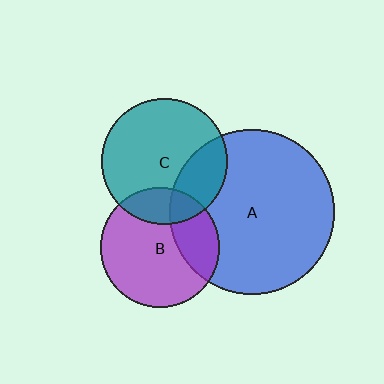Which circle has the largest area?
Circle A (blue).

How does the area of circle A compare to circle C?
Approximately 1.7 times.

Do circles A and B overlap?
Yes.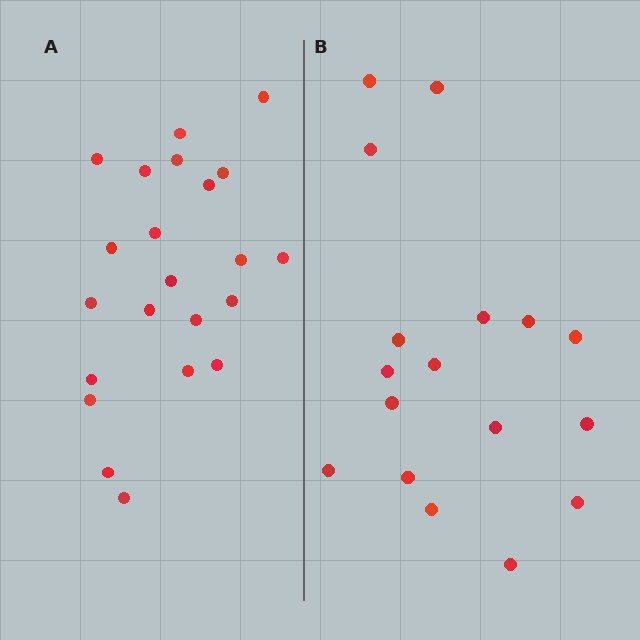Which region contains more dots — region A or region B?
Region A (the left region) has more dots.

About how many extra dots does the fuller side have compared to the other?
Region A has about 5 more dots than region B.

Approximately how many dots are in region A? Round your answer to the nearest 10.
About 20 dots. (The exact count is 22, which rounds to 20.)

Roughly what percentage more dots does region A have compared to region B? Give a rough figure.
About 30% more.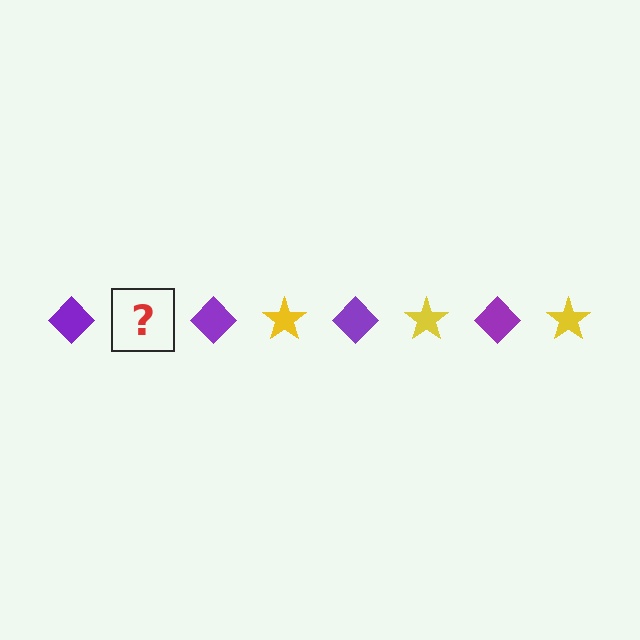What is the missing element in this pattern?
The missing element is a yellow star.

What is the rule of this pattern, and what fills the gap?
The rule is that the pattern alternates between purple diamond and yellow star. The gap should be filled with a yellow star.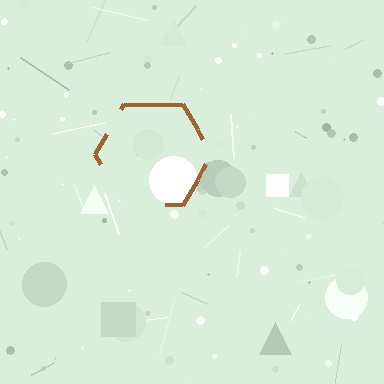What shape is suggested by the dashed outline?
The dashed outline suggests a hexagon.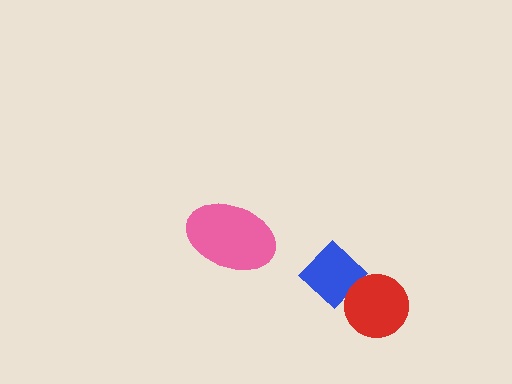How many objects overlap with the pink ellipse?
0 objects overlap with the pink ellipse.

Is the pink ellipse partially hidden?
No, no other shape covers it.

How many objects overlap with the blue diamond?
1 object overlaps with the blue diamond.